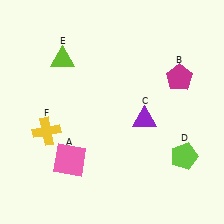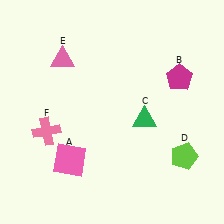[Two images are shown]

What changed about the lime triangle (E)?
In Image 1, E is lime. In Image 2, it changed to pink.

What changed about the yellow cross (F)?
In Image 1, F is yellow. In Image 2, it changed to pink.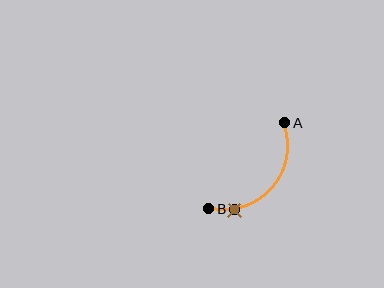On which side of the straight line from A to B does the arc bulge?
The arc bulges below and to the right of the straight line connecting A and B.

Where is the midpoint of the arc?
The arc midpoint is the point on the curve farthest from the straight line joining A and B. It sits below and to the right of that line.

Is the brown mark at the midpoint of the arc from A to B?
No. The brown mark lies on the arc but is closer to endpoint B. The arc midpoint would be at the point on the curve equidistant along the arc from both A and B.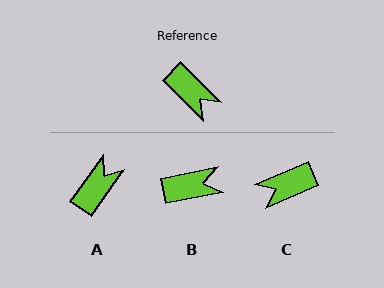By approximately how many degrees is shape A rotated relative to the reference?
Approximately 99 degrees counter-clockwise.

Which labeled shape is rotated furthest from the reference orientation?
C, about 113 degrees away.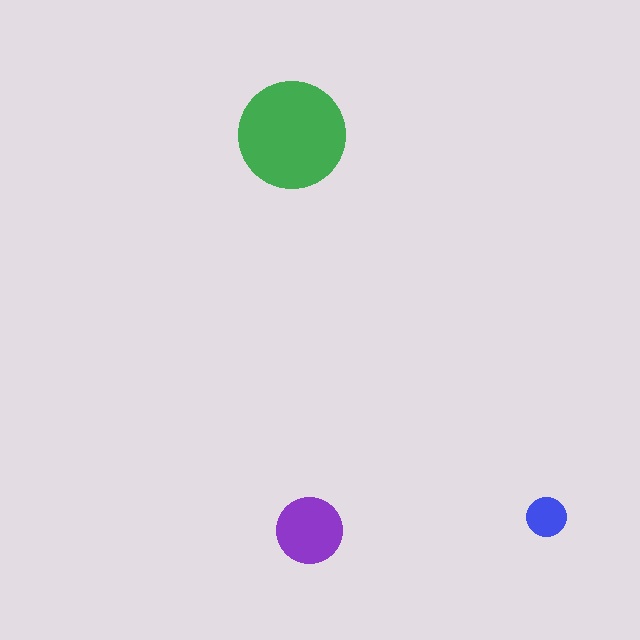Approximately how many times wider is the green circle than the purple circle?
About 1.5 times wider.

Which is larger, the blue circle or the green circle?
The green one.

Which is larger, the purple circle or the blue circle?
The purple one.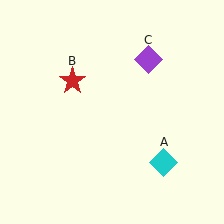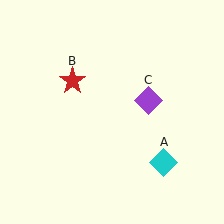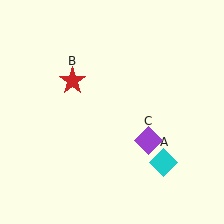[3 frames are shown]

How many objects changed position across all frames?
1 object changed position: purple diamond (object C).